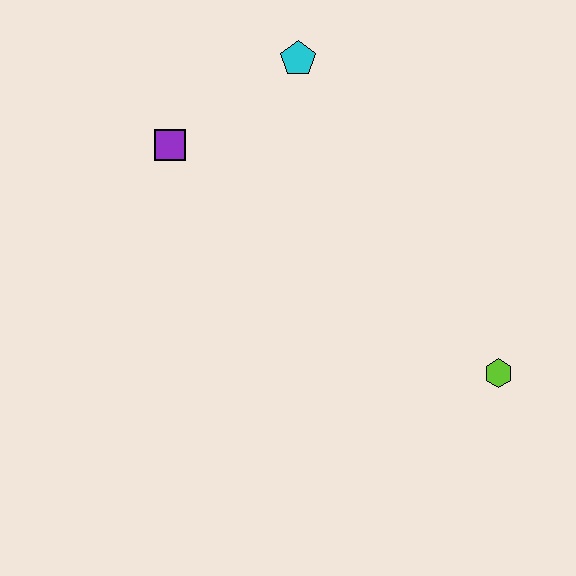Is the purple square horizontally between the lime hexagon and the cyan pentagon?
No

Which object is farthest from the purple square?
The lime hexagon is farthest from the purple square.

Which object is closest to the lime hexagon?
The cyan pentagon is closest to the lime hexagon.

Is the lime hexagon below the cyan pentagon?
Yes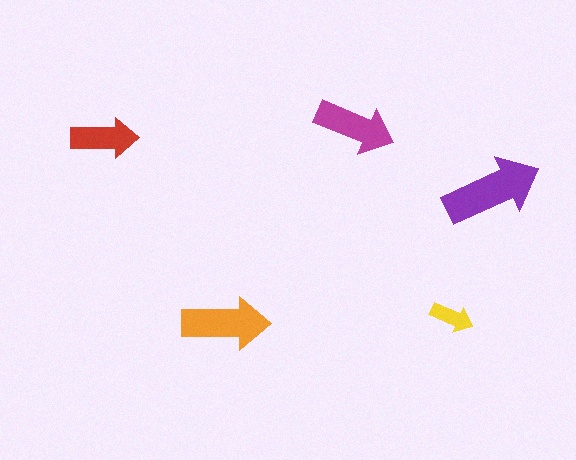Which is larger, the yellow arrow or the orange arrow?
The orange one.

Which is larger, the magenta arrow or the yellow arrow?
The magenta one.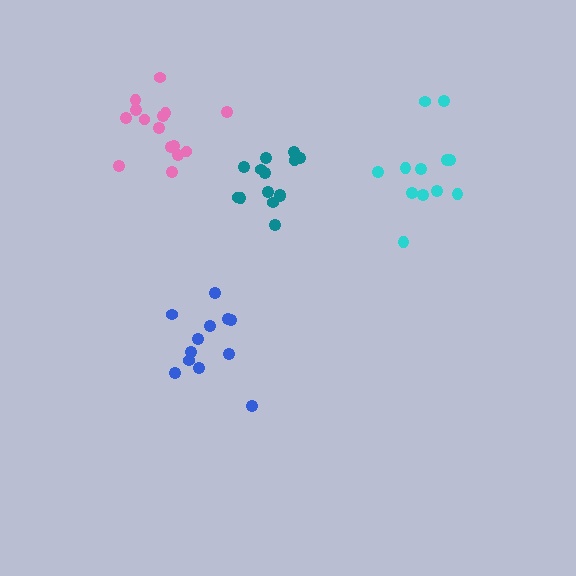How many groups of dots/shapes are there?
There are 4 groups.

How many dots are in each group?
Group 1: 12 dots, Group 2: 14 dots, Group 3: 12 dots, Group 4: 15 dots (53 total).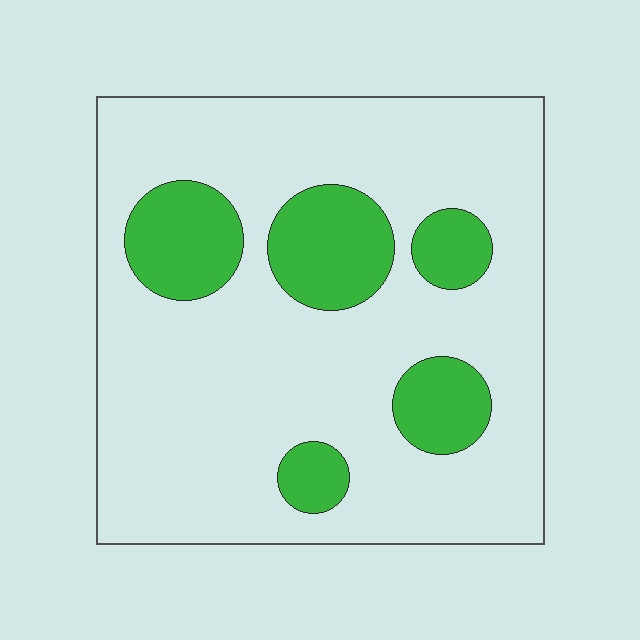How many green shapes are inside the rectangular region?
5.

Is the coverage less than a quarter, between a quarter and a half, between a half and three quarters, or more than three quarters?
Less than a quarter.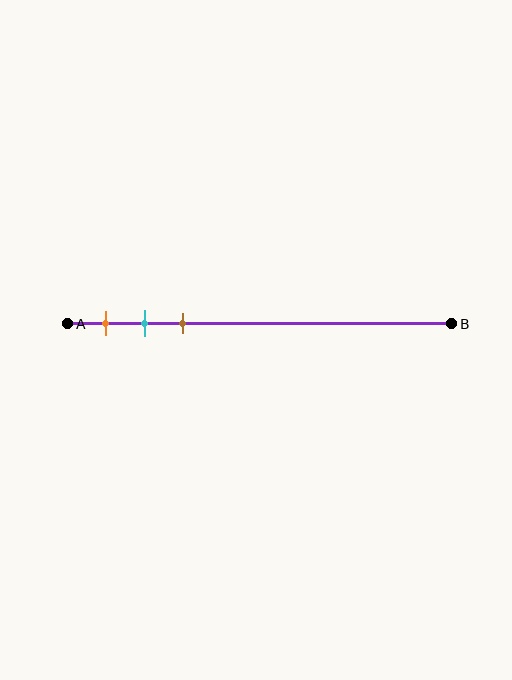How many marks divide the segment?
There are 3 marks dividing the segment.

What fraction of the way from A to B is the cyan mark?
The cyan mark is approximately 20% (0.2) of the way from A to B.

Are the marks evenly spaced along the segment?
Yes, the marks are approximately evenly spaced.